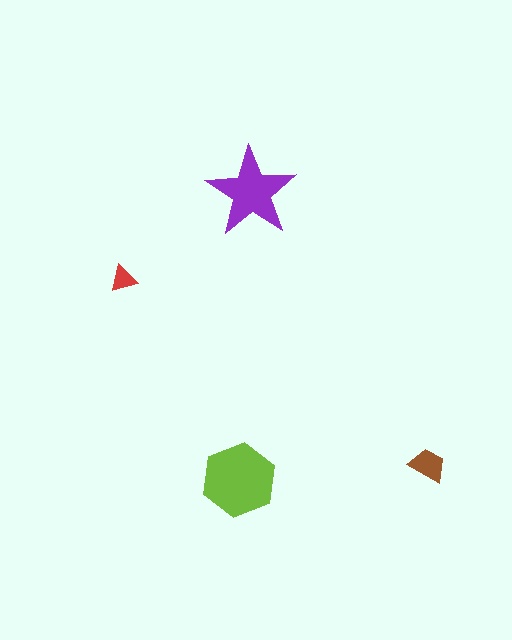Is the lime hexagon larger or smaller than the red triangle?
Larger.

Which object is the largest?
The lime hexagon.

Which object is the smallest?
The red triangle.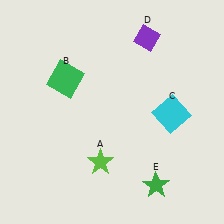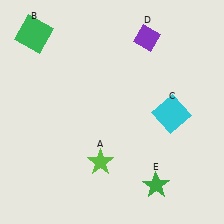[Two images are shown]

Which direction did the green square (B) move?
The green square (B) moved up.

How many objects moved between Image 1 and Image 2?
1 object moved between the two images.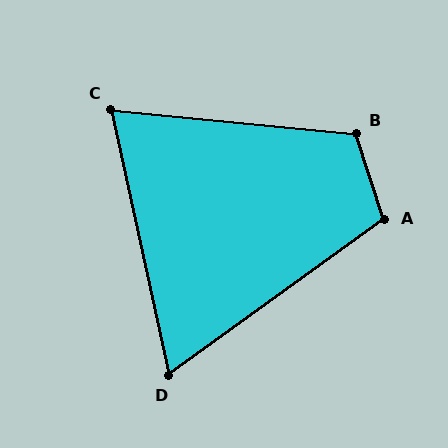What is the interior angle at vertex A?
Approximately 108 degrees (obtuse).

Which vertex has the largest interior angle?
B, at approximately 113 degrees.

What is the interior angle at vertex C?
Approximately 72 degrees (acute).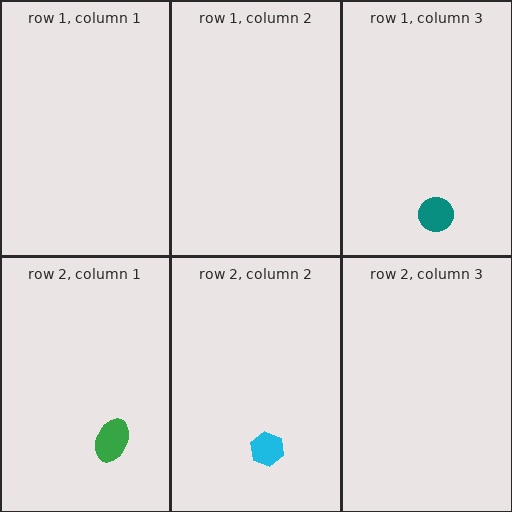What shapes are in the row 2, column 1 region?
The green ellipse.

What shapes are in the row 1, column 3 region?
The teal circle.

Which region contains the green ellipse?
The row 2, column 1 region.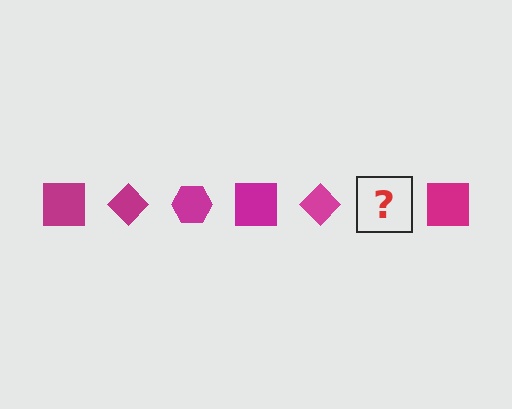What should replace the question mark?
The question mark should be replaced with a magenta hexagon.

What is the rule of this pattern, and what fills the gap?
The rule is that the pattern cycles through square, diamond, hexagon shapes in magenta. The gap should be filled with a magenta hexagon.